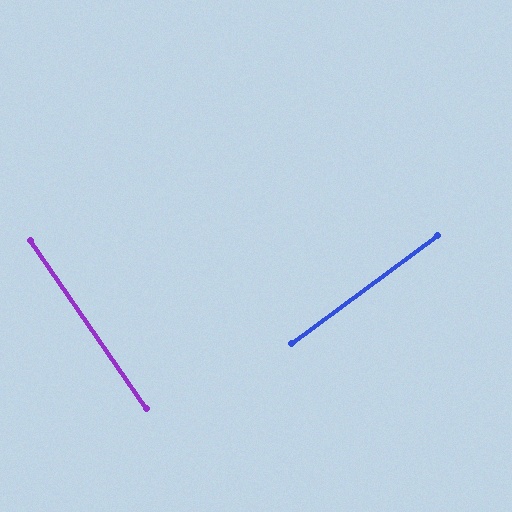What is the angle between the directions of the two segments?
Approximately 88 degrees.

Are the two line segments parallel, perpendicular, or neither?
Perpendicular — they meet at approximately 88°.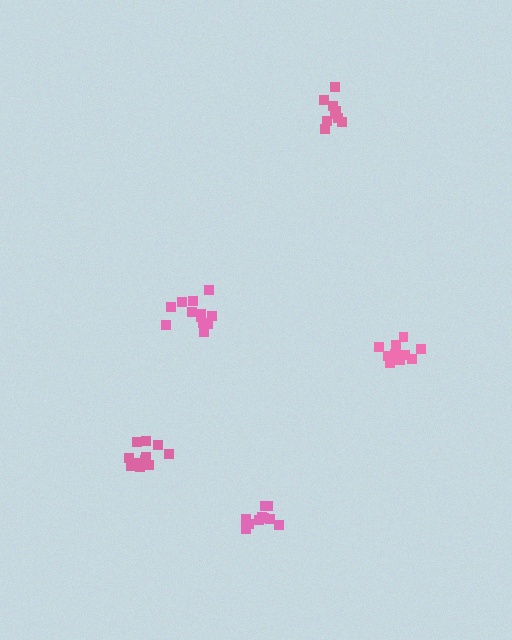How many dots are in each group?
Group 1: 10 dots, Group 2: 9 dots, Group 3: 11 dots, Group 4: 12 dots, Group 5: 11 dots (53 total).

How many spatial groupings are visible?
There are 5 spatial groupings.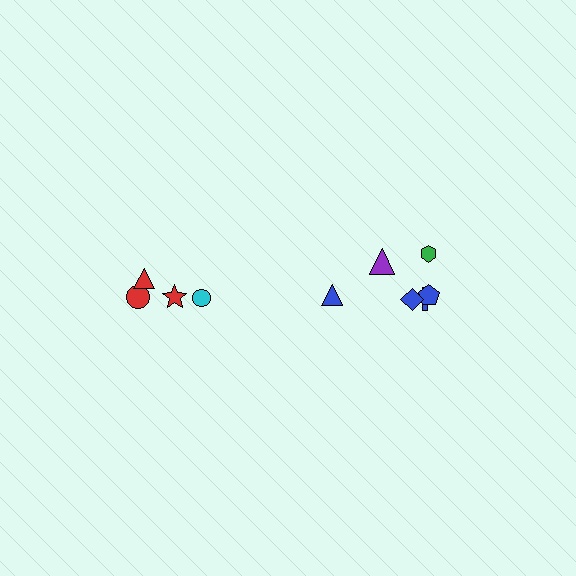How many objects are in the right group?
There are 6 objects.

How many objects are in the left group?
There are 4 objects.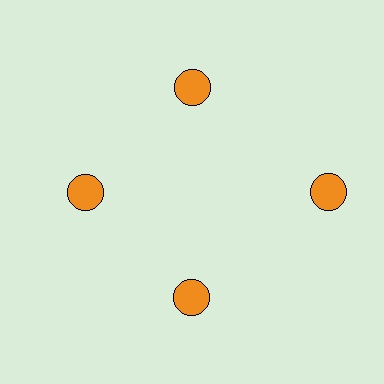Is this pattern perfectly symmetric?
No. The 4 orange circles are arranged in a ring, but one element near the 3 o'clock position is pushed outward from the center, breaking the 4-fold rotational symmetry.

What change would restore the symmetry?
The symmetry would be restored by moving it inward, back onto the ring so that all 4 circles sit at equal angles and equal distance from the center.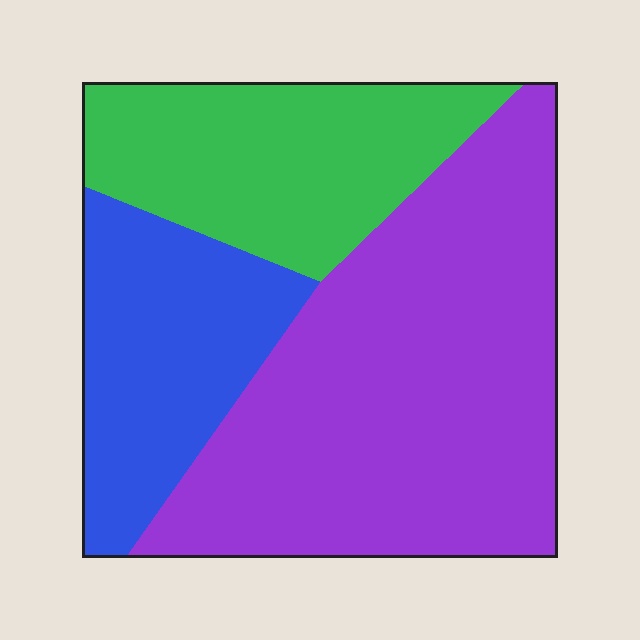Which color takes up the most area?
Purple, at roughly 55%.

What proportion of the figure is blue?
Blue covers roughly 20% of the figure.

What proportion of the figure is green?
Green takes up between a quarter and a half of the figure.